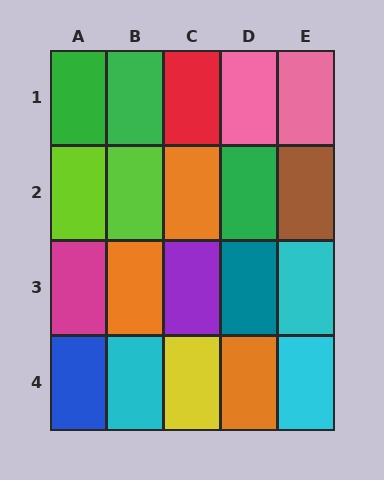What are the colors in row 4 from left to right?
Blue, cyan, yellow, orange, cyan.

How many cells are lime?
2 cells are lime.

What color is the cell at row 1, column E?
Pink.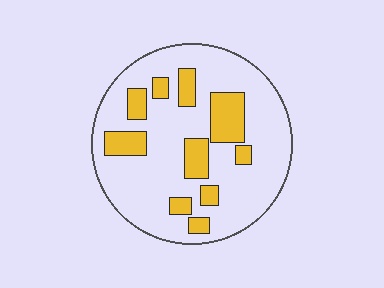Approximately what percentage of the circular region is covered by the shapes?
Approximately 20%.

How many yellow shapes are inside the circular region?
10.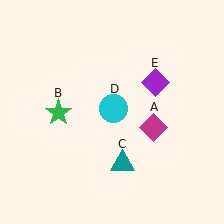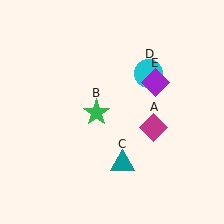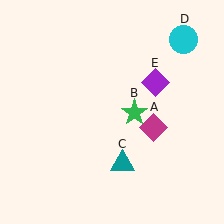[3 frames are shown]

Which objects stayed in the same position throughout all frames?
Magenta diamond (object A) and teal triangle (object C) and purple diamond (object E) remained stationary.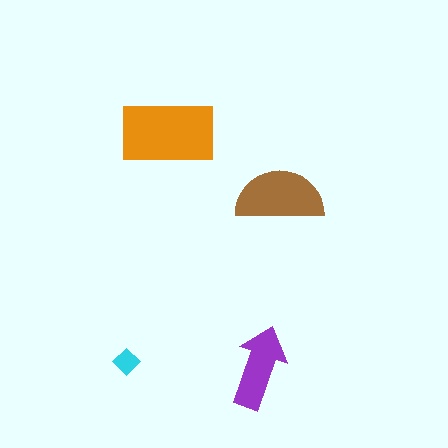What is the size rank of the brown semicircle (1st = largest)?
2nd.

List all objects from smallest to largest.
The cyan diamond, the purple arrow, the brown semicircle, the orange rectangle.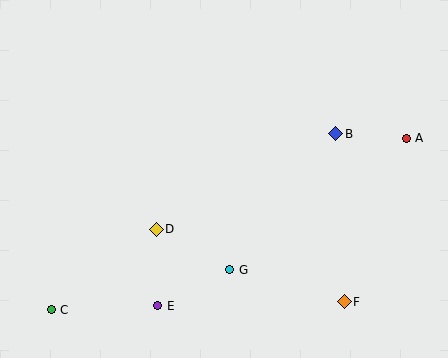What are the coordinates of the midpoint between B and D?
The midpoint between B and D is at (246, 182).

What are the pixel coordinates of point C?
Point C is at (51, 310).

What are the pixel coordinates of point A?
Point A is at (406, 138).